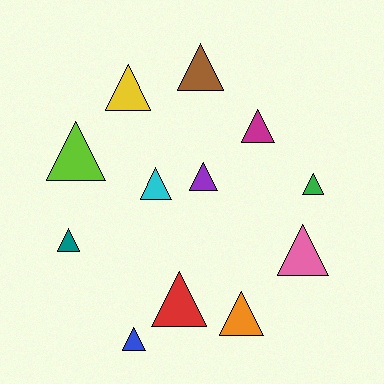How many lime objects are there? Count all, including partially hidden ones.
There is 1 lime object.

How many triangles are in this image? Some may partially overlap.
There are 12 triangles.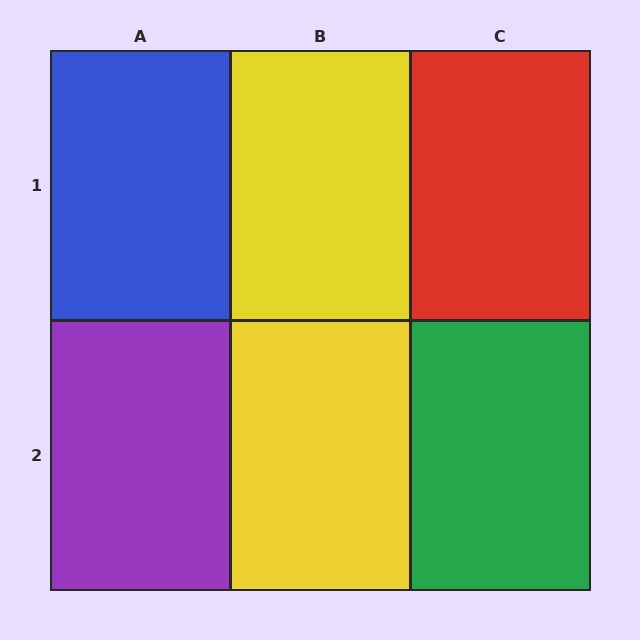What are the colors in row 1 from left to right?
Blue, yellow, red.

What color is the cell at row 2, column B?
Yellow.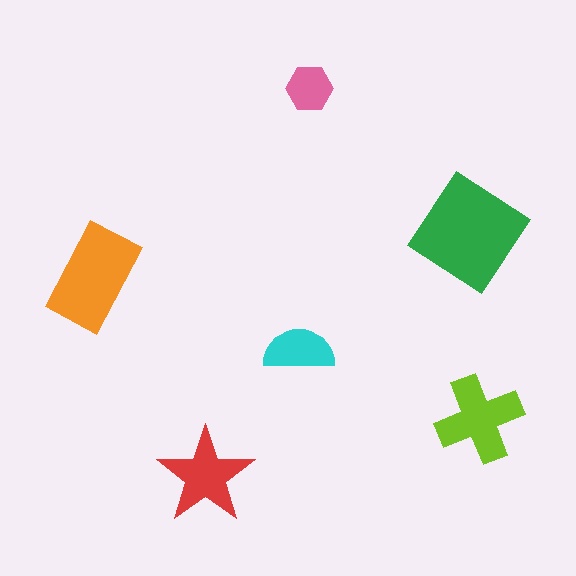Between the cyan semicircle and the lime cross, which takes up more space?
The lime cross.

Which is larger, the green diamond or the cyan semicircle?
The green diamond.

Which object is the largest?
The green diamond.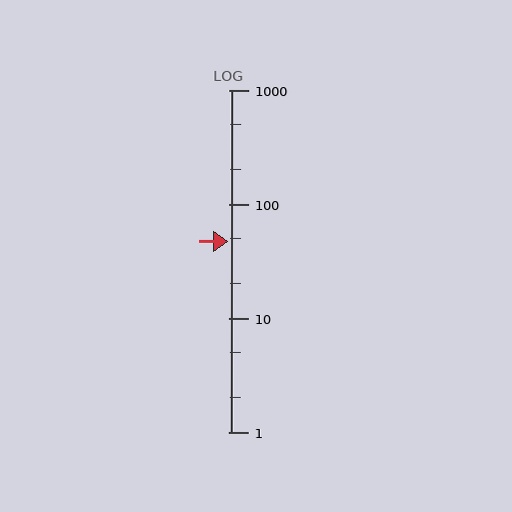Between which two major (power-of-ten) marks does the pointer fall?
The pointer is between 10 and 100.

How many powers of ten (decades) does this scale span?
The scale spans 3 decades, from 1 to 1000.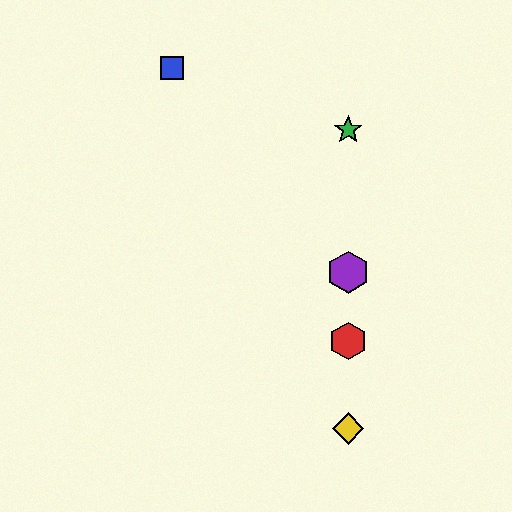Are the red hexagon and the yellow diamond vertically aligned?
Yes, both are at x≈348.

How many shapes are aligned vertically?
4 shapes (the red hexagon, the green star, the yellow diamond, the purple hexagon) are aligned vertically.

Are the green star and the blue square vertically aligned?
No, the green star is at x≈348 and the blue square is at x≈172.